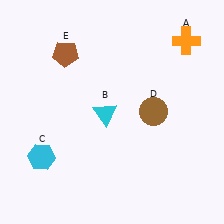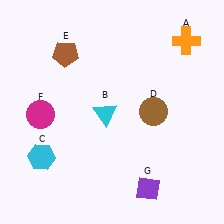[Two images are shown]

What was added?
A magenta circle (F), a purple diamond (G) were added in Image 2.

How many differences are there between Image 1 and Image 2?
There are 2 differences between the two images.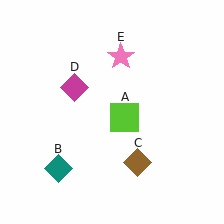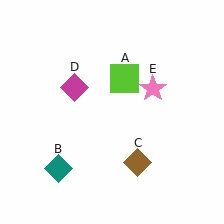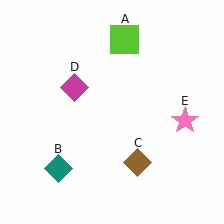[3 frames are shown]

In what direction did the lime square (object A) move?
The lime square (object A) moved up.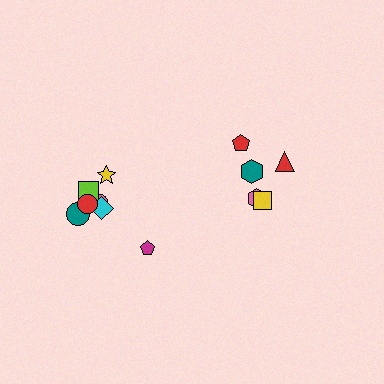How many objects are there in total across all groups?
There are 12 objects.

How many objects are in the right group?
There are 5 objects.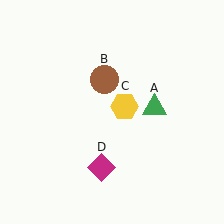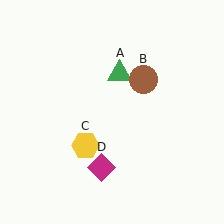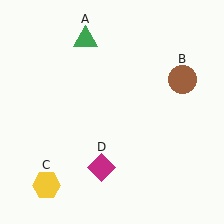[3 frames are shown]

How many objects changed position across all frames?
3 objects changed position: green triangle (object A), brown circle (object B), yellow hexagon (object C).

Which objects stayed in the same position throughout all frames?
Magenta diamond (object D) remained stationary.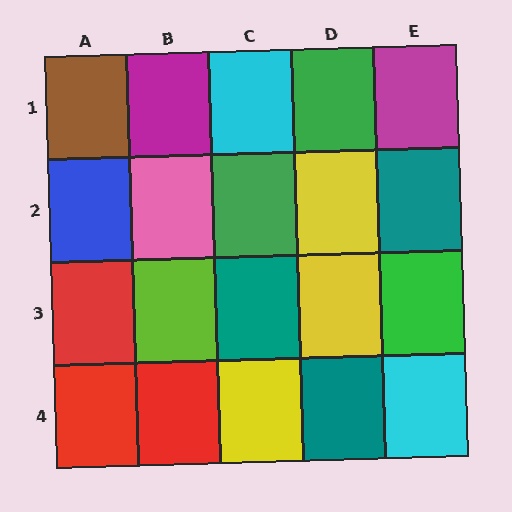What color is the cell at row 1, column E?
Magenta.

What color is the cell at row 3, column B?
Lime.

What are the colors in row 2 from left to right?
Blue, pink, green, yellow, teal.